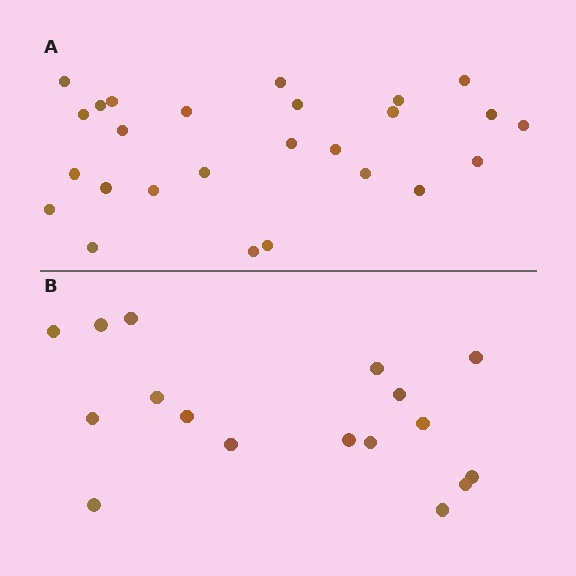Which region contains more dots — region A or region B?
Region A (the top region) has more dots.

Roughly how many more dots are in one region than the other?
Region A has roughly 8 or so more dots than region B.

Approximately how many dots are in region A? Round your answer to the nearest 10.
About 30 dots. (The exact count is 26, which rounds to 30.)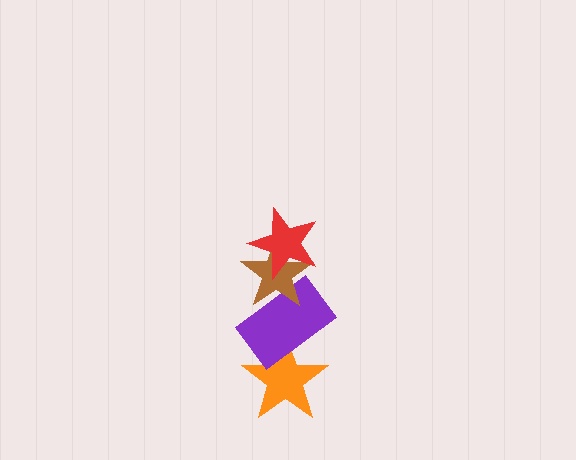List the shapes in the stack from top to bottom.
From top to bottom: the red star, the brown star, the purple rectangle, the orange star.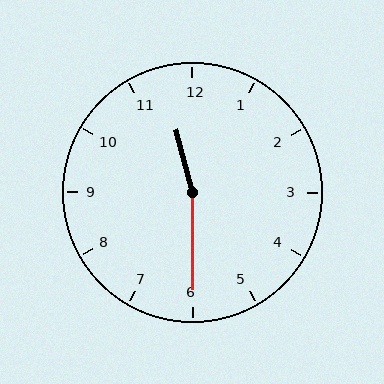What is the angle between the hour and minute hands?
Approximately 165 degrees.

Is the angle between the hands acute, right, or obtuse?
It is obtuse.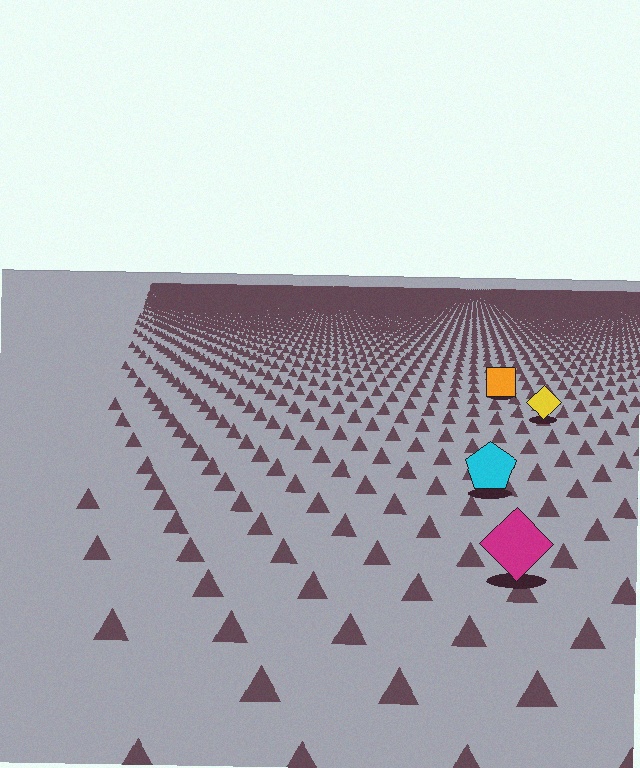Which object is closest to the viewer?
The magenta diamond is closest. The texture marks near it are larger and more spread out.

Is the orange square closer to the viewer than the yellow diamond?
No. The yellow diamond is closer — you can tell from the texture gradient: the ground texture is coarser near it.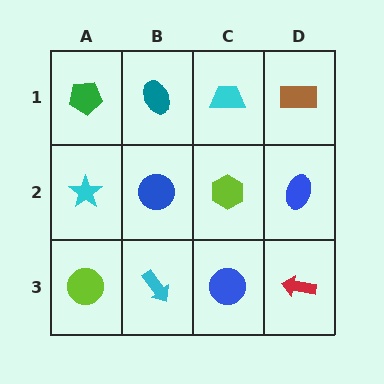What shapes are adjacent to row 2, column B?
A teal ellipse (row 1, column B), a cyan arrow (row 3, column B), a cyan star (row 2, column A), a lime hexagon (row 2, column C).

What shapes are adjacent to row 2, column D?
A brown rectangle (row 1, column D), a red arrow (row 3, column D), a lime hexagon (row 2, column C).